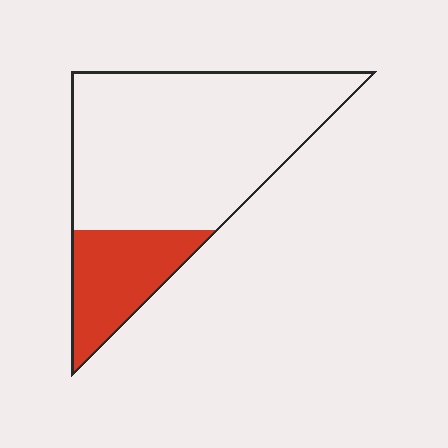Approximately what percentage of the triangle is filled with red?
Approximately 25%.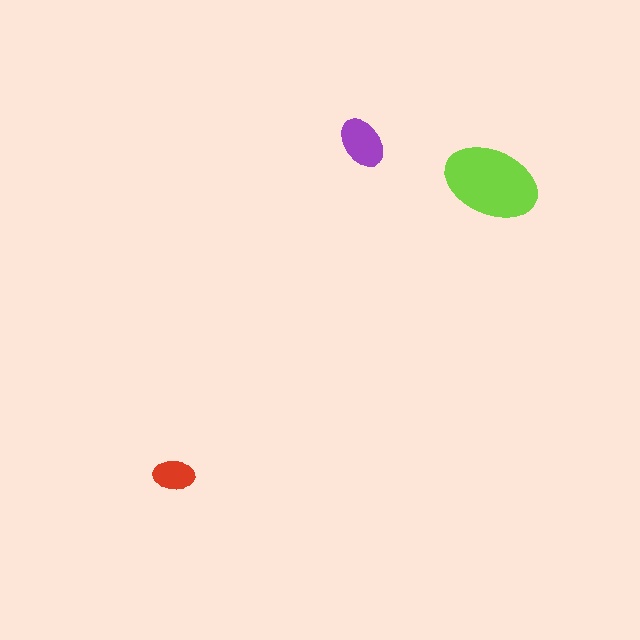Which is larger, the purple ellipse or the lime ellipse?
The lime one.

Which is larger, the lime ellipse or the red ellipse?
The lime one.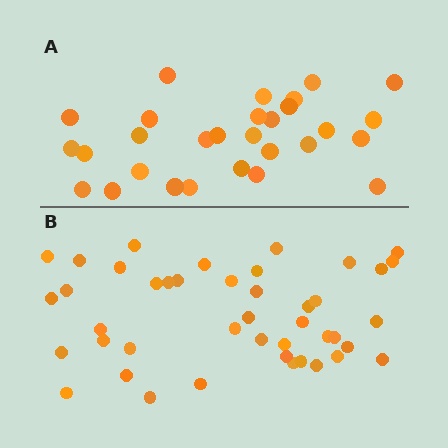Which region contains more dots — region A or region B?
Region B (the bottom region) has more dots.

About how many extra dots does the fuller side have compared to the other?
Region B has approximately 15 more dots than region A.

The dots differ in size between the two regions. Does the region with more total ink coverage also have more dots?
No. Region A has more total ink coverage because its dots are larger, but region B actually contains more individual dots. Total area can be misleading — the number of items is what matters here.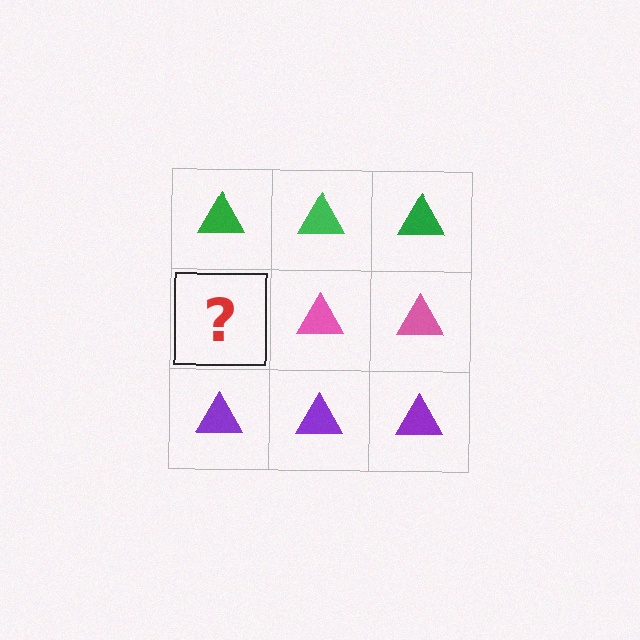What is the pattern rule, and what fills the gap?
The rule is that each row has a consistent color. The gap should be filled with a pink triangle.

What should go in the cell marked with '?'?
The missing cell should contain a pink triangle.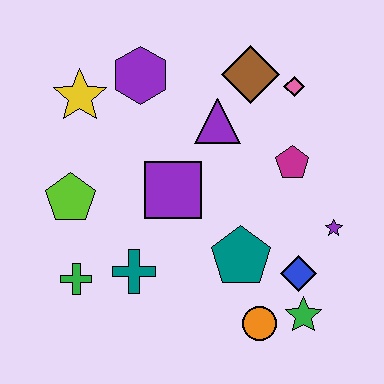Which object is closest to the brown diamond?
The pink diamond is closest to the brown diamond.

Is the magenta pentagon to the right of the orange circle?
Yes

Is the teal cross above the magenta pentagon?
No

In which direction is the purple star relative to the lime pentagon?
The purple star is to the right of the lime pentagon.